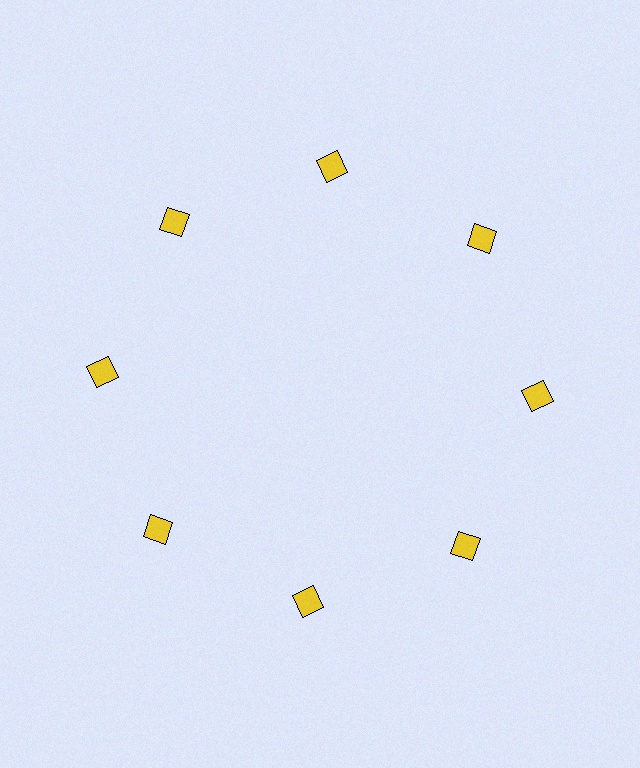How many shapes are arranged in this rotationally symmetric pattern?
There are 8 shapes, arranged in 8 groups of 1.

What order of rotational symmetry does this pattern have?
This pattern has 8-fold rotational symmetry.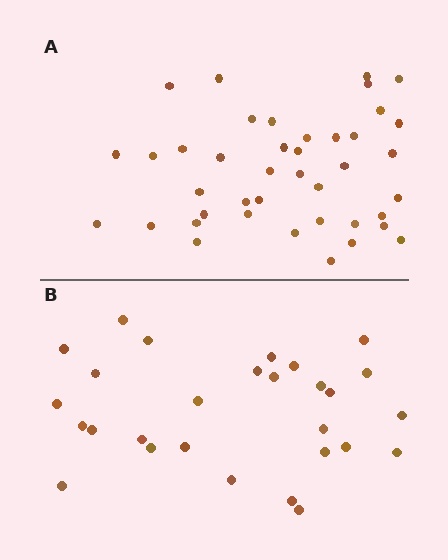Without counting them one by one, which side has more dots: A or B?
Region A (the top region) has more dots.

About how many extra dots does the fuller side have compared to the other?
Region A has approximately 15 more dots than region B.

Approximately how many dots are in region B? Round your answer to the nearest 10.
About 30 dots. (The exact count is 28, which rounds to 30.)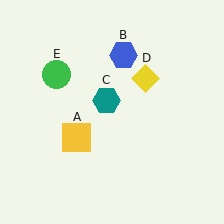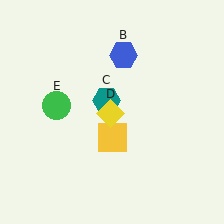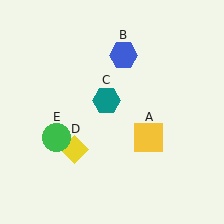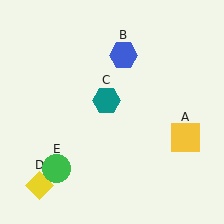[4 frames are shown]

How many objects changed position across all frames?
3 objects changed position: yellow square (object A), yellow diamond (object D), green circle (object E).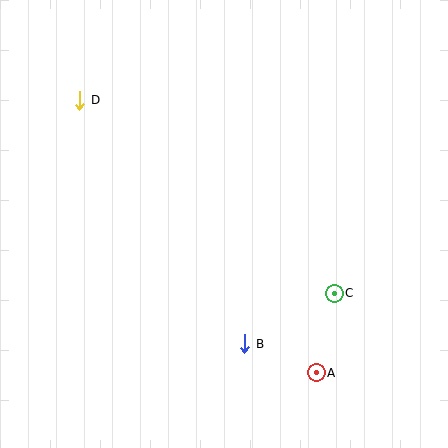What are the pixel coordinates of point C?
Point C is at (334, 293).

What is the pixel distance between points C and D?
The distance between C and D is 320 pixels.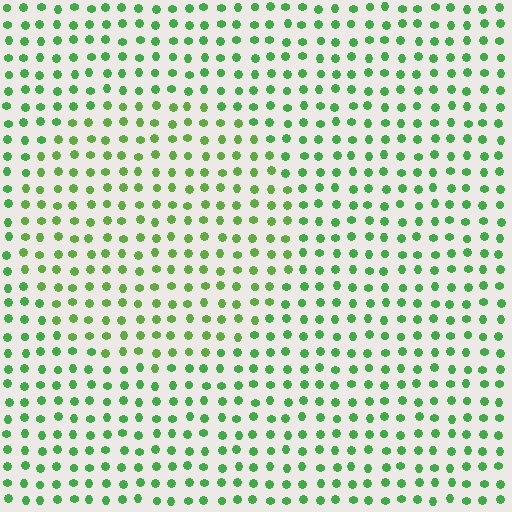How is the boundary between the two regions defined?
The boundary is defined purely by a slight shift in hue (about 21 degrees). Spacing, size, and orientation are identical on both sides.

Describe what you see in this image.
The image is filled with small green elements in a uniform arrangement. A circle-shaped region is visible where the elements are tinted to a slightly different hue, forming a subtle color boundary.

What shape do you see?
I see a circle.